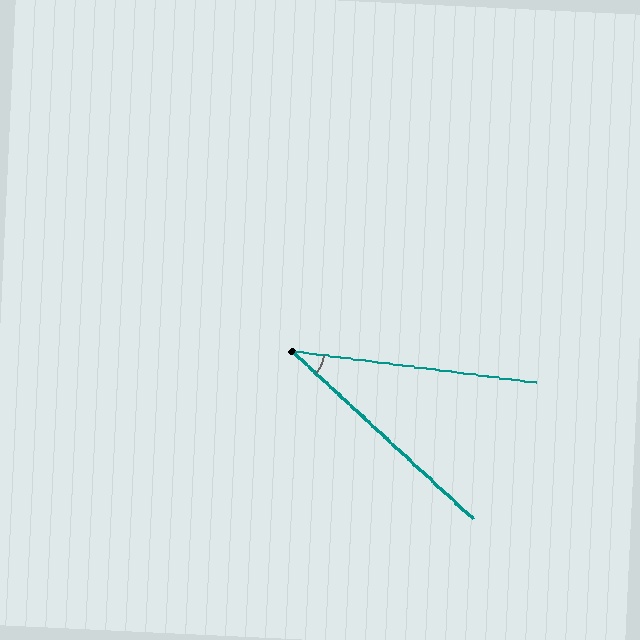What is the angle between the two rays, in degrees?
Approximately 35 degrees.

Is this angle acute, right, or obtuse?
It is acute.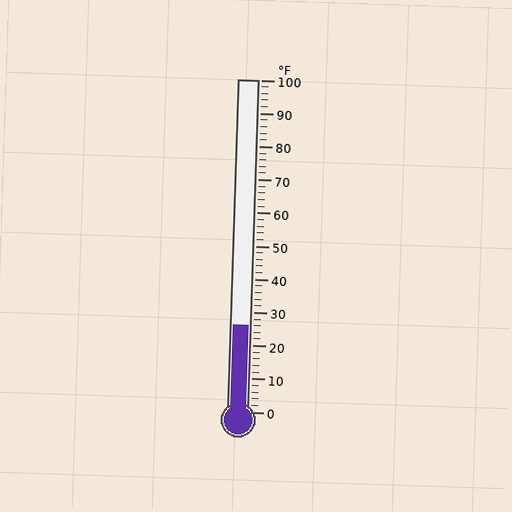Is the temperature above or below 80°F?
The temperature is below 80°F.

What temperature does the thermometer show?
The thermometer shows approximately 26°F.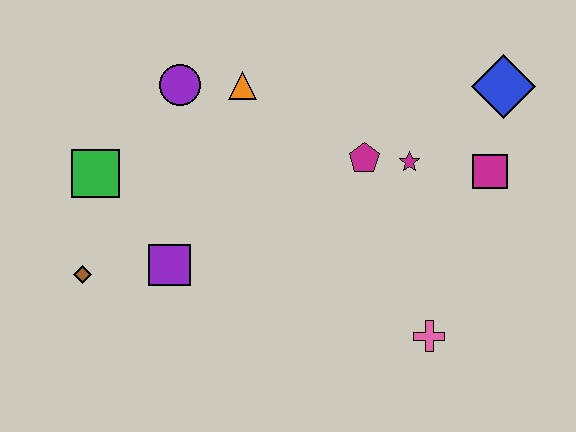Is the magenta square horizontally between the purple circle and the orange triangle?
No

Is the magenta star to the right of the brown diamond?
Yes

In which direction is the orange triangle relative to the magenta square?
The orange triangle is to the left of the magenta square.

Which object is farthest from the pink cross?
The green square is farthest from the pink cross.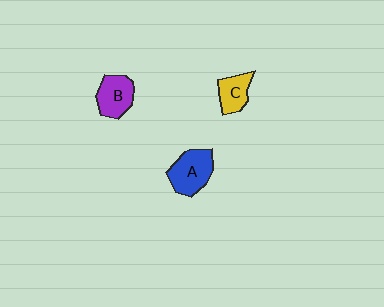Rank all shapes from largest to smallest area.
From largest to smallest: A (blue), B (purple), C (yellow).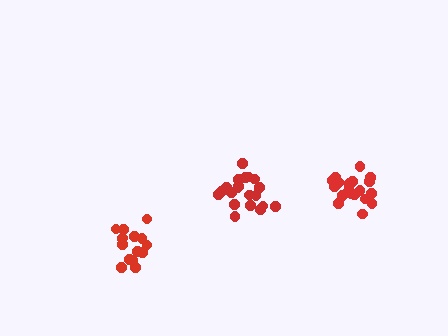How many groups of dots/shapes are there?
There are 3 groups.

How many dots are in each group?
Group 1: 20 dots, Group 2: 20 dots, Group 3: 16 dots (56 total).